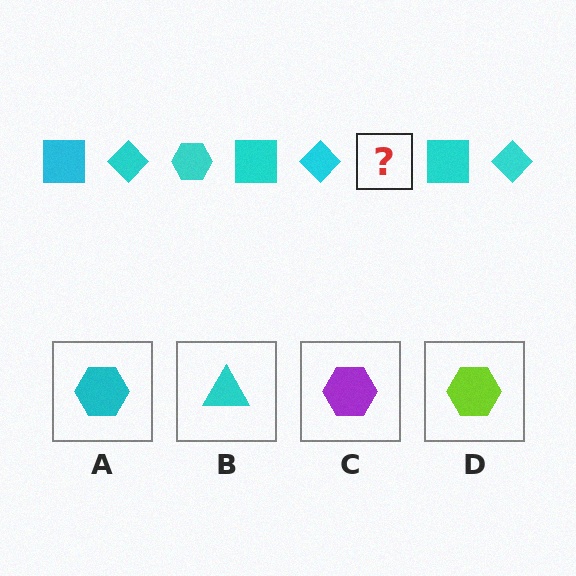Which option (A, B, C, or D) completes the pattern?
A.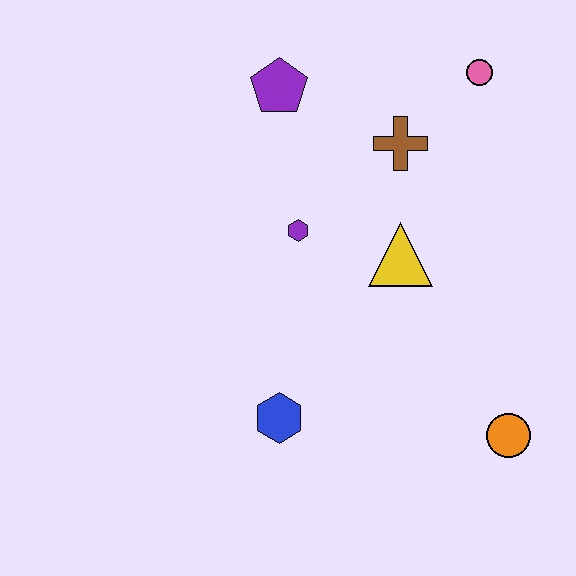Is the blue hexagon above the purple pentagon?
No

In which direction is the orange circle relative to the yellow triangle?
The orange circle is below the yellow triangle.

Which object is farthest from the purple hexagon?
The orange circle is farthest from the purple hexagon.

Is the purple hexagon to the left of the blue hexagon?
No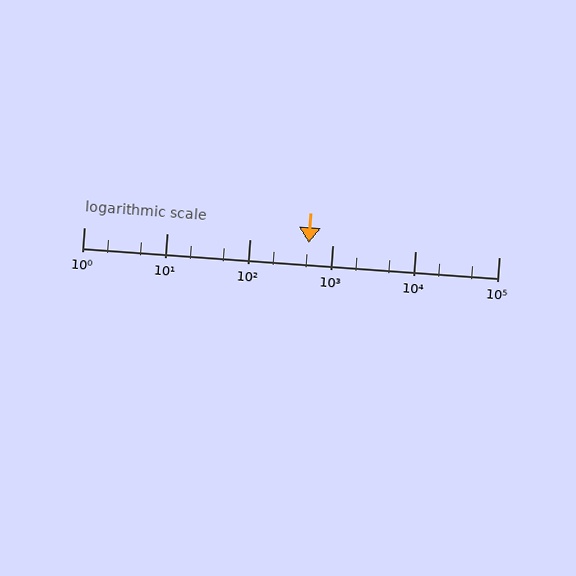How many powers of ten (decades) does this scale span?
The scale spans 5 decades, from 1 to 100000.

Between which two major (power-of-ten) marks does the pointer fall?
The pointer is between 100 and 1000.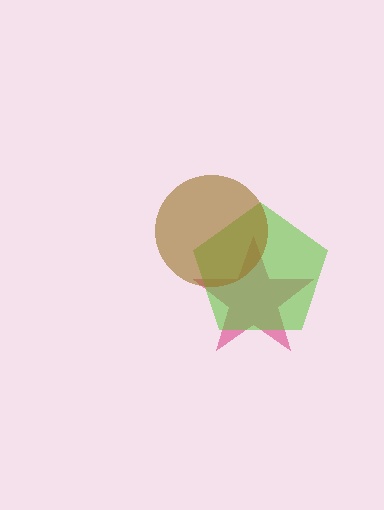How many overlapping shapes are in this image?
There are 3 overlapping shapes in the image.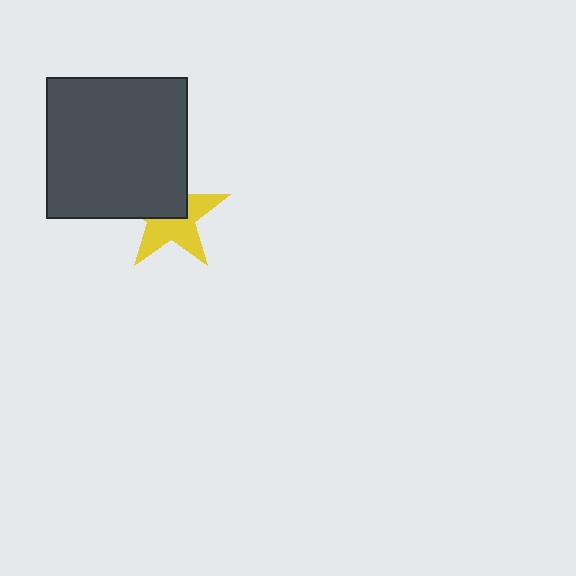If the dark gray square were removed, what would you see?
You would see the complete yellow star.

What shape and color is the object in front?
The object in front is a dark gray square.